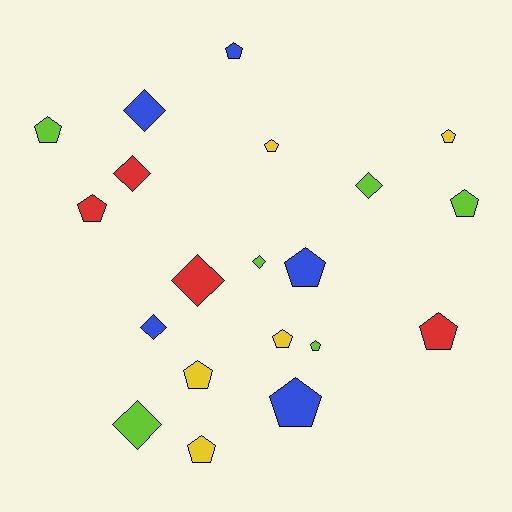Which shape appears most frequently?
Pentagon, with 13 objects.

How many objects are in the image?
There are 20 objects.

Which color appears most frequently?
Lime, with 6 objects.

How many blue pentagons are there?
There are 3 blue pentagons.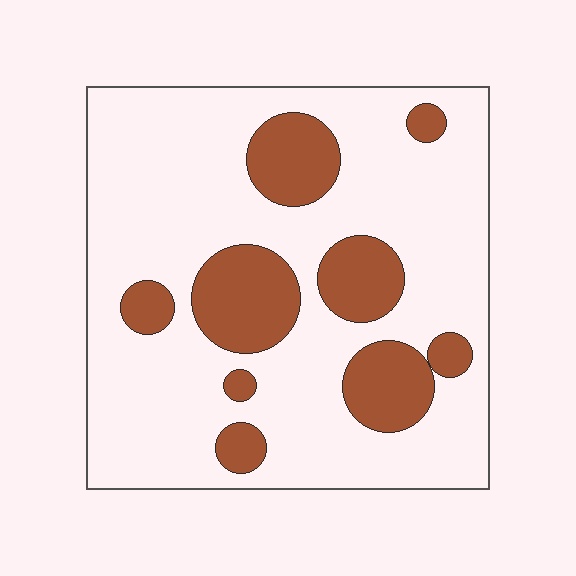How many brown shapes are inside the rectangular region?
9.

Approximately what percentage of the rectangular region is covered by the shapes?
Approximately 25%.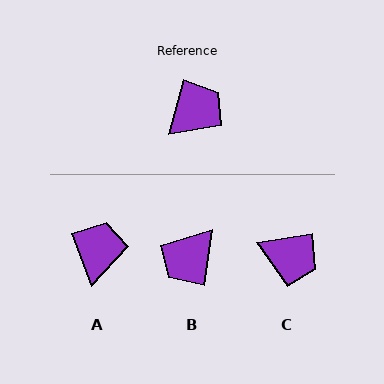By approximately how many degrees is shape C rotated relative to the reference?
Approximately 65 degrees clockwise.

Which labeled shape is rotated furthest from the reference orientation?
B, about 173 degrees away.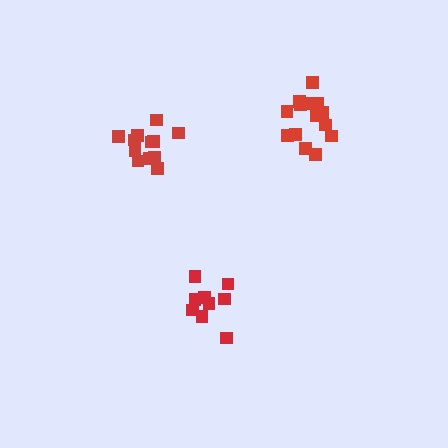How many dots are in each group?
Group 1: 12 dots, Group 2: 9 dots, Group 3: 14 dots (35 total).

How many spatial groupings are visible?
There are 3 spatial groupings.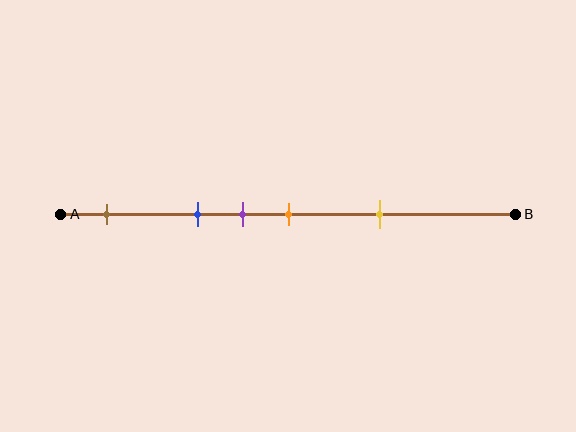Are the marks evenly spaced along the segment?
No, the marks are not evenly spaced.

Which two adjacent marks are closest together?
The purple and orange marks are the closest adjacent pair.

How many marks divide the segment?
There are 5 marks dividing the segment.